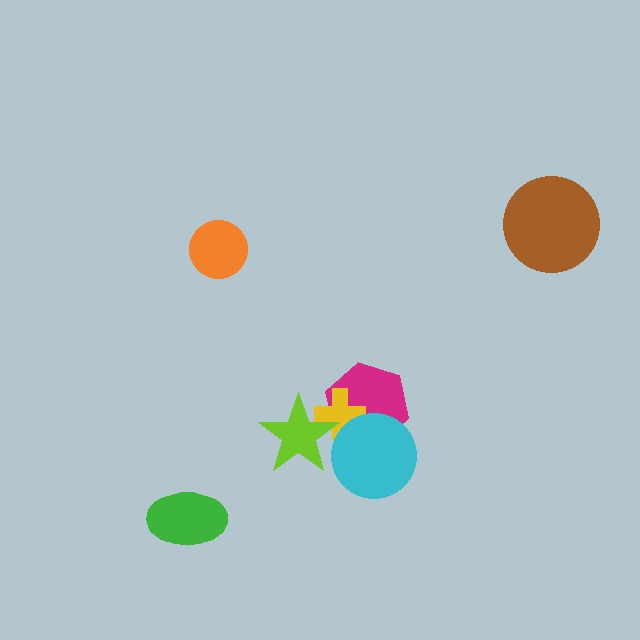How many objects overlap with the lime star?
2 objects overlap with the lime star.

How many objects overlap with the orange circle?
0 objects overlap with the orange circle.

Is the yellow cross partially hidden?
Yes, it is partially covered by another shape.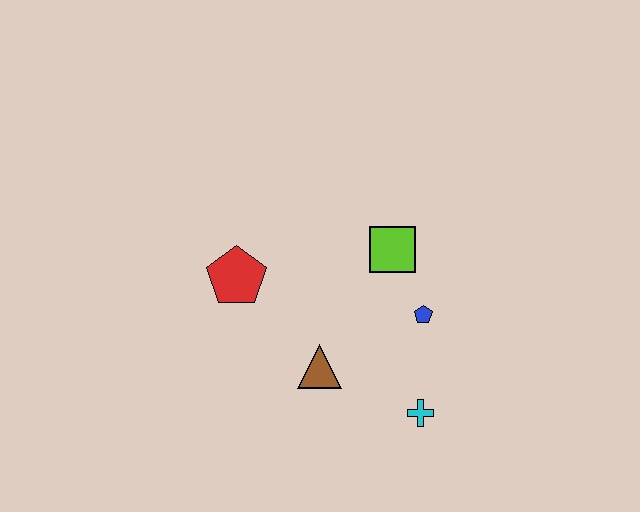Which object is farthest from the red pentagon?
The cyan cross is farthest from the red pentagon.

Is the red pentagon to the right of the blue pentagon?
No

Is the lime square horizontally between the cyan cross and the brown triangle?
Yes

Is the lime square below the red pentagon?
No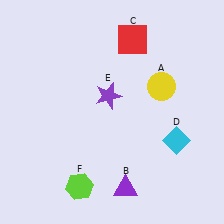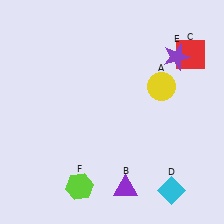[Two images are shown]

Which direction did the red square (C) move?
The red square (C) moved right.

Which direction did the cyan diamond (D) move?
The cyan diamond (D) moved down.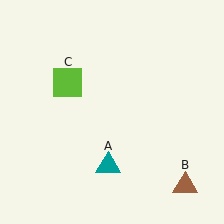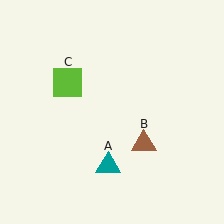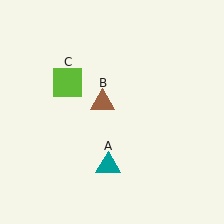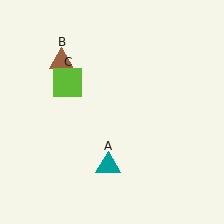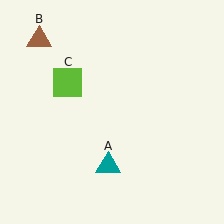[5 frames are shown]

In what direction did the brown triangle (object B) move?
The brown triangle (object B) moved up and to the left.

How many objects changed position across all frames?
1 object changed position: brown triangle (object B).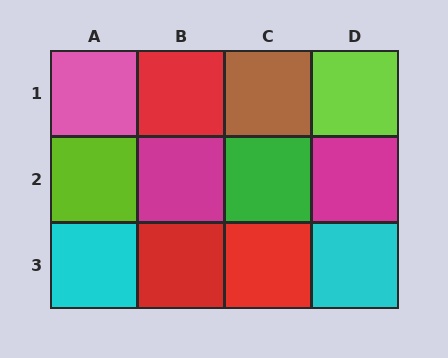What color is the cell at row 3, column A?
Cyan.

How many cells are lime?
2 cells are lime.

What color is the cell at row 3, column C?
Red.